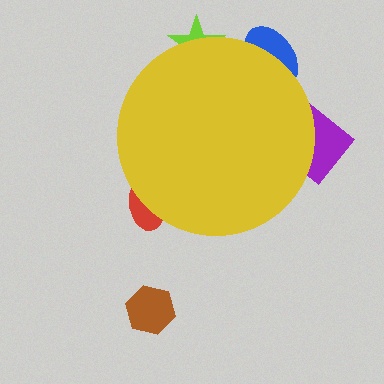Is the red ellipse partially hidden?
Yes, the red ellipse is partially hidden behind the yellow circle.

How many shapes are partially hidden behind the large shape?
4 shapes are partially hidden.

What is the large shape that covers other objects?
A yellow circle.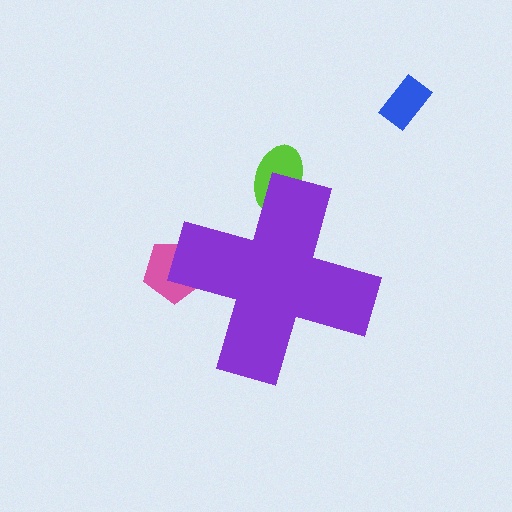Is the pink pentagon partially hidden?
Yes, the pink pentagon is partially hidden behind the purple cross.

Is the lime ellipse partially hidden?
Yes, the lime ellipse is partially hidden behind the purple cross.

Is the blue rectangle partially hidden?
No, the blue rectangle is fully visible.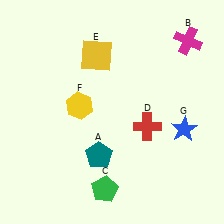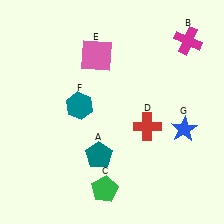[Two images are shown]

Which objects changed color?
E changed from yellow to pink. F changed from yellow to teal.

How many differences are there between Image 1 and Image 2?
There are 2 differences between the two images.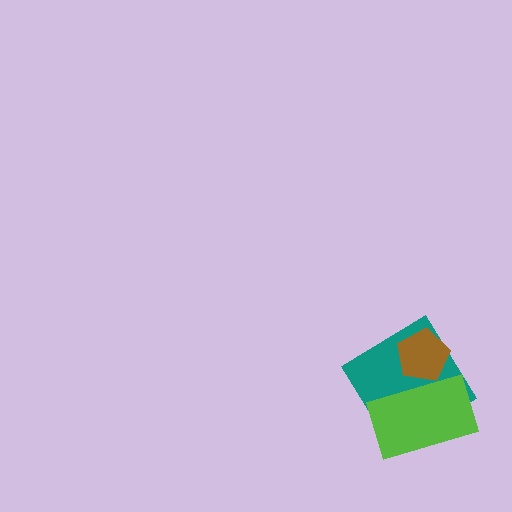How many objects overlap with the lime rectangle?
2 objects overlap with the lime rectangle.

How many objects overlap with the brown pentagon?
2 objects overlap with the brown pentagon.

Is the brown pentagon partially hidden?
No, no other shape covers it.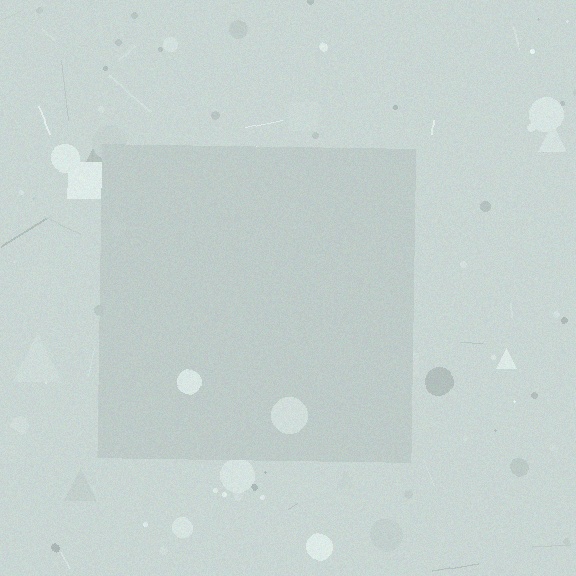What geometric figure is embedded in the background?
A square is embedded in the background.